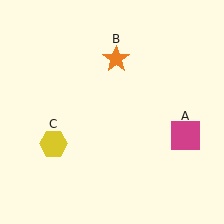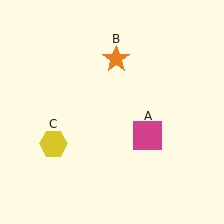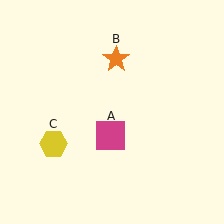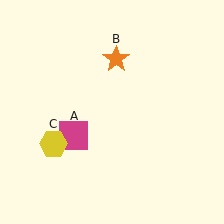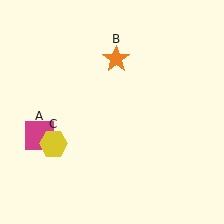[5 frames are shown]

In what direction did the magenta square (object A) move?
The magenta square (object A) moved left.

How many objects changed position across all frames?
1 object changed position: magenta square (object A).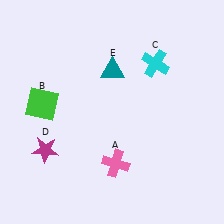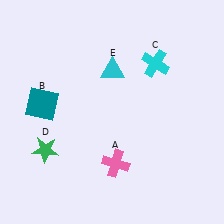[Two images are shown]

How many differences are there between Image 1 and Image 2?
There are 3 differences between the two images.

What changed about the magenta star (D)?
In Image 1, D is magenta. In Image 2, it changed to green.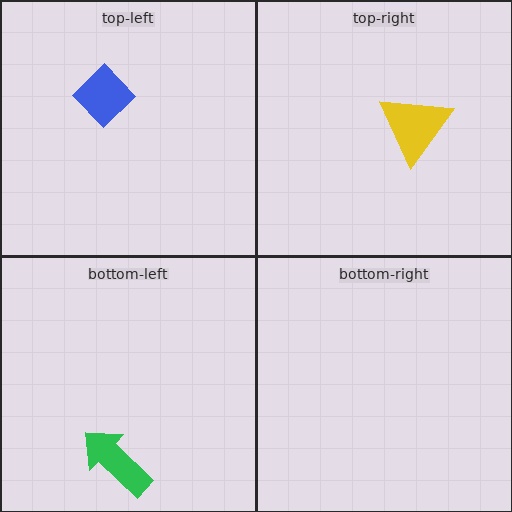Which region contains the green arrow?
The bottom-left region.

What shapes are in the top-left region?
The blue diamond.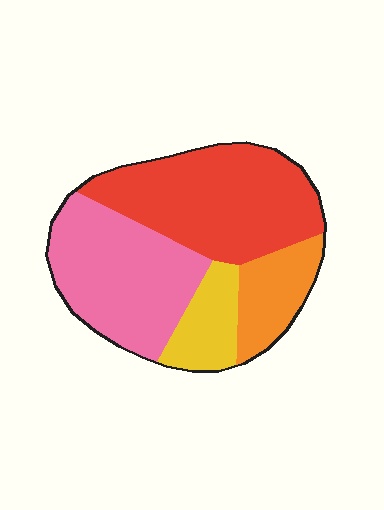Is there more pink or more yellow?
Pink.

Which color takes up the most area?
Red, at roughly 40%.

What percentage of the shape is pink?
Pink covers about 35% of the shape.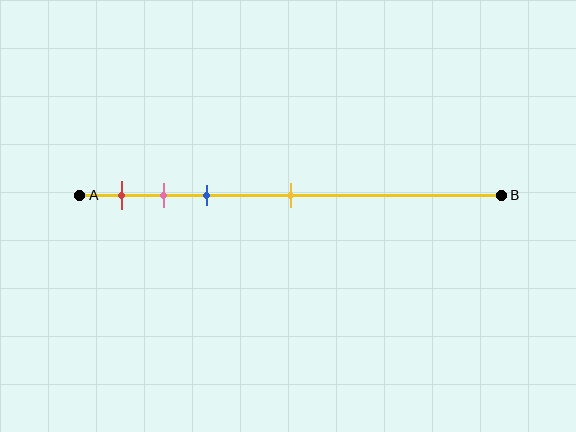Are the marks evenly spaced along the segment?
No, the marks are not evenly spaced.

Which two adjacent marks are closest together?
The pink and blue marks are the closest adjacent pair.